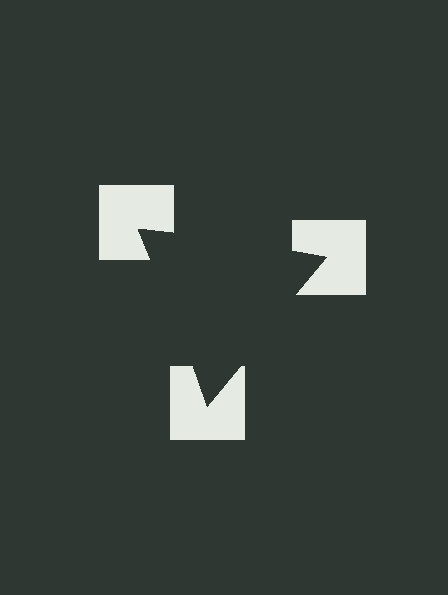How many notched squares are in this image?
There are 3 — one at each vertex of the illusory triangle.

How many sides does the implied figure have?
3 sides.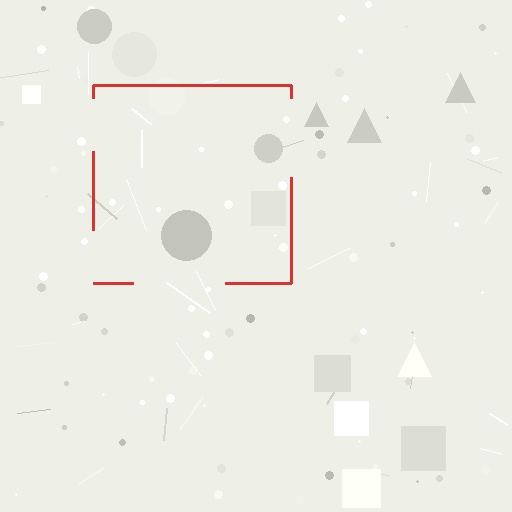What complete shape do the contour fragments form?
The contour fragments form a square.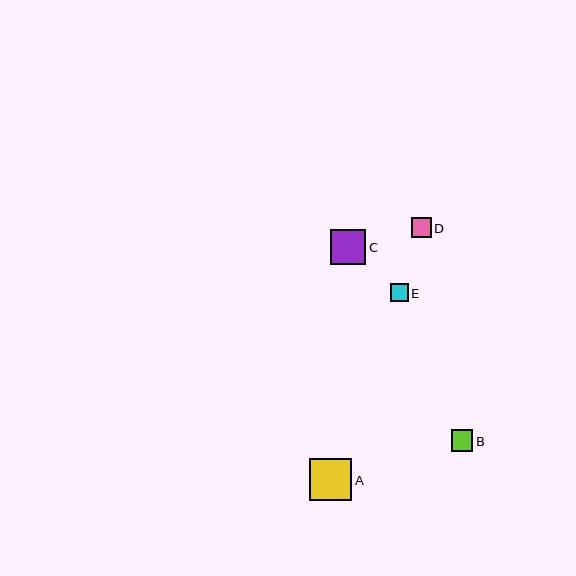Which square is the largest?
Square A is the largest with a size of approximately 42 pixels.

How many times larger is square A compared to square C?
Square A is approximately 1.2 times the size of square C.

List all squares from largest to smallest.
From largest to smallest: A, C, B, D, E.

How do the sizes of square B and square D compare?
Square B and square D are approximately the same size.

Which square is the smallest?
Square E is the smallest with a size of approximately 18 pixels.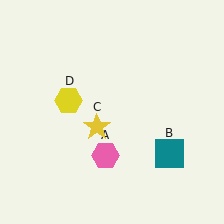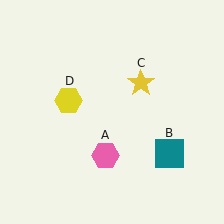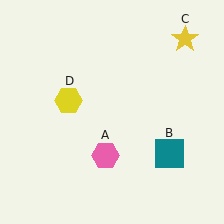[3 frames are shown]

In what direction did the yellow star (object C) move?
The yellow star (object C) moved up and to the right.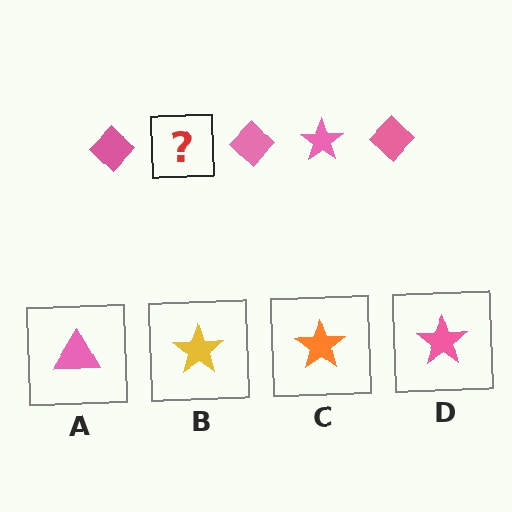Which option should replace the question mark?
Option D.